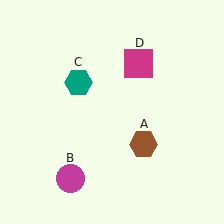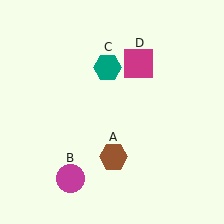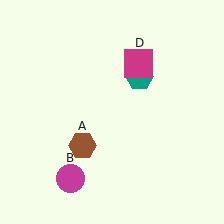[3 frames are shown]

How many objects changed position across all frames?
2 objects changed position: brown hexagon (object A), teal hexagon (object C).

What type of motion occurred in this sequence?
The brown hexagon (object A), teal hexagon (object C) rotated clockwise around the center of the scene.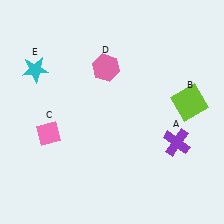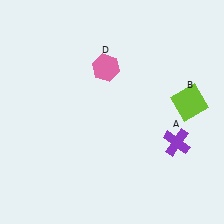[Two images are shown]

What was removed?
The cyan star (E), the pink diamond (C) were removed in Image 2.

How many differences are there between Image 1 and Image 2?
There are 2 differences between the two images.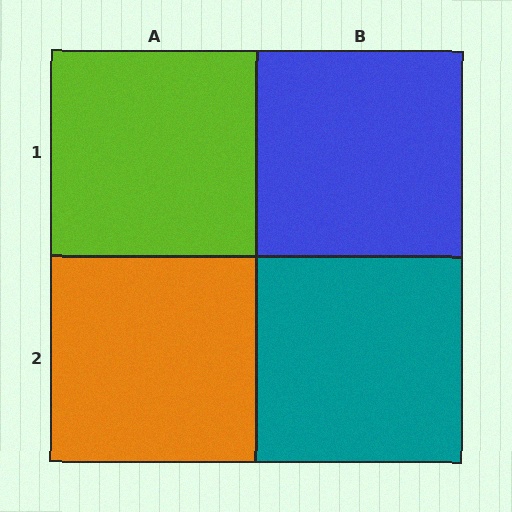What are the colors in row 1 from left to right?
Lime, blue.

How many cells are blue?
1 cell is blue.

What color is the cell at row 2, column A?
Orange.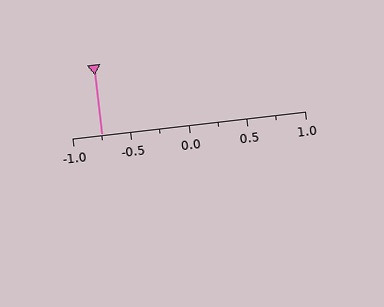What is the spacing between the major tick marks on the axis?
The major ticks are spaced 0.5 apart.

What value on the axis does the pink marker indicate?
The marker indicates approximately -0.75.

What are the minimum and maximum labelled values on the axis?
The axis runs from -1.0 to 1.0.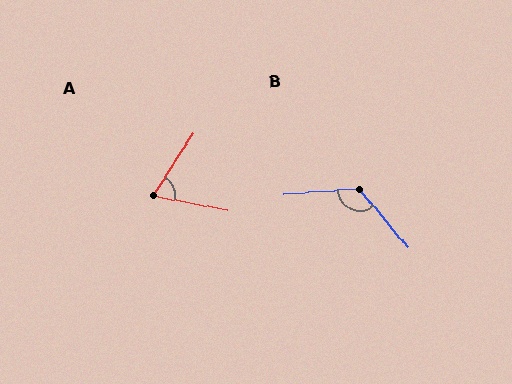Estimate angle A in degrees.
Approximately 68 degrees.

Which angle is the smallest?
A, at approximately 68 degrees.